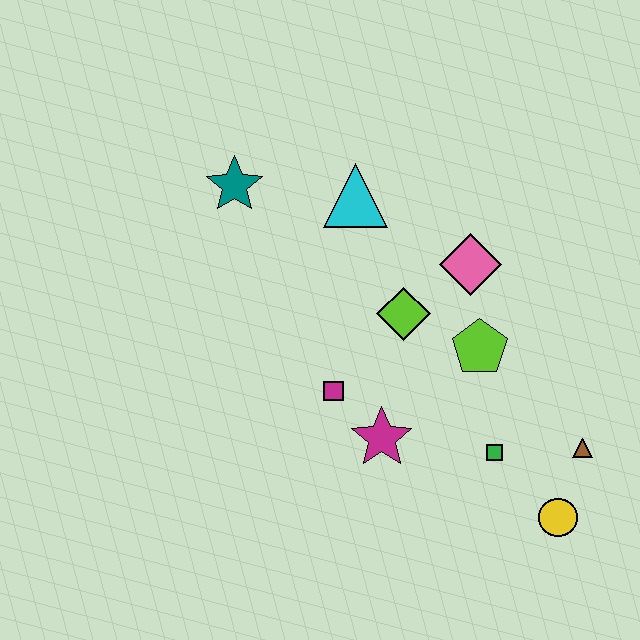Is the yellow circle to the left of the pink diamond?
No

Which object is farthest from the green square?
The teal star is farthest from the green square.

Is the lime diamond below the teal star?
Yes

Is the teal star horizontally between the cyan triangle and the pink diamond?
No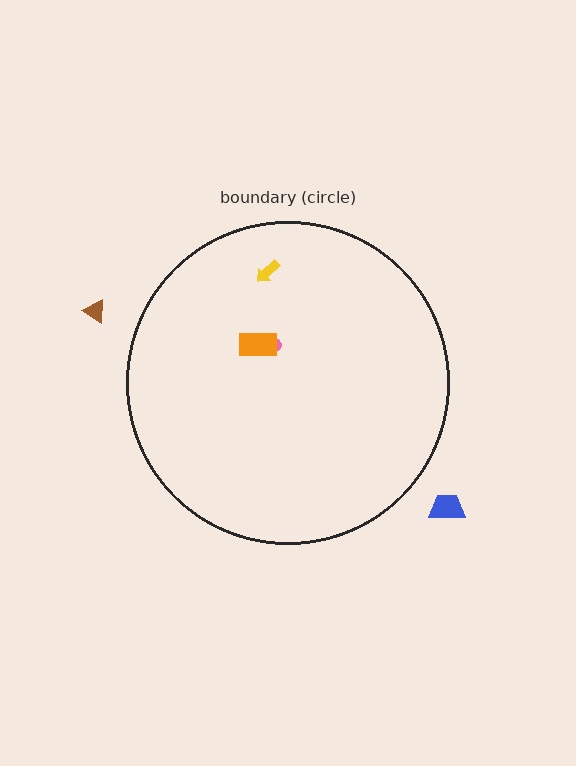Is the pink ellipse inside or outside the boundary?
Inside.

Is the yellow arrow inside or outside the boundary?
Inside.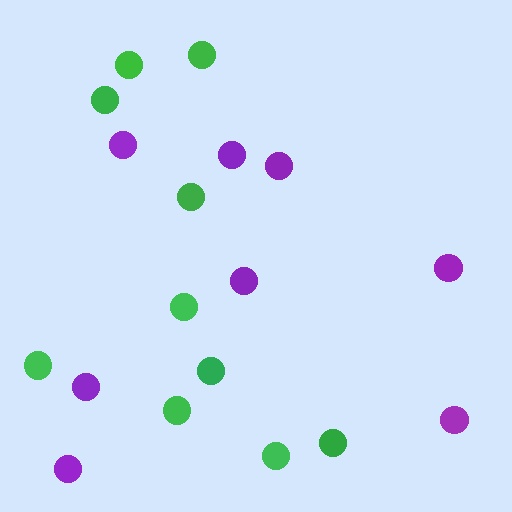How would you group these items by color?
There are 2 groups: one group of green circles (10) and one group of purple circles (8).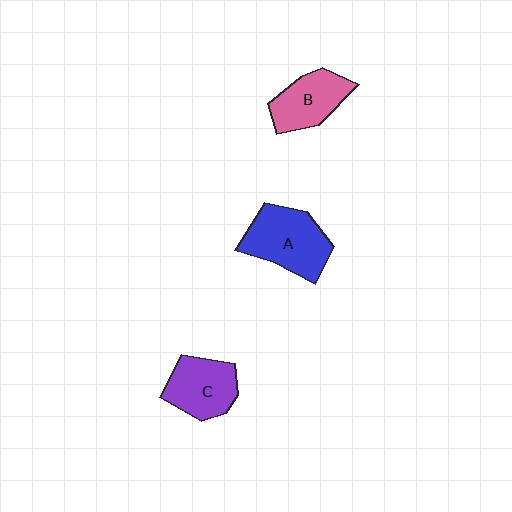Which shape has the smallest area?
Shape B (pink).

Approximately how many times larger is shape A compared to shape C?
Approximately 1.2 times.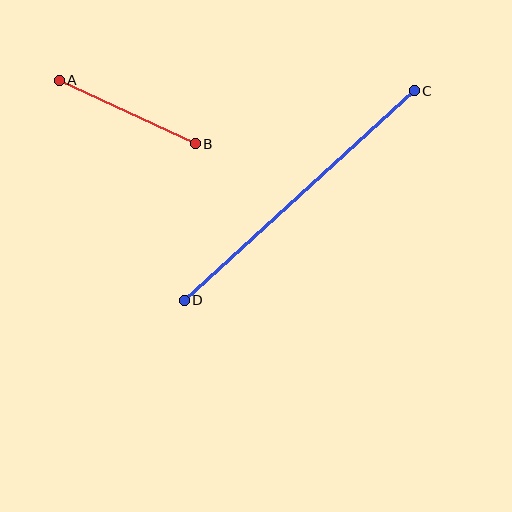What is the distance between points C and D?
The distance is approximately 311 pixels.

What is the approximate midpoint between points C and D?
The midpoint is at approximately (299, 195) pixels.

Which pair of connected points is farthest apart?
Points C and D are farthest apart.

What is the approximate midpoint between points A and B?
The midpoint is at approximately (127, 112) pixels.